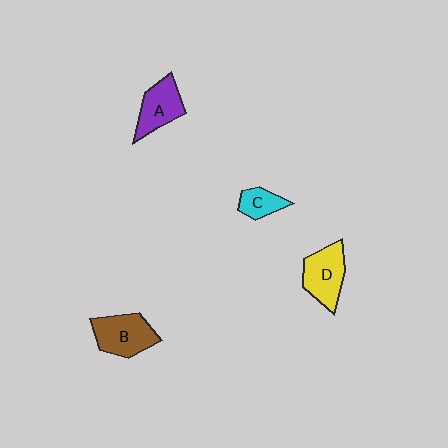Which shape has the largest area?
Shape B (brown).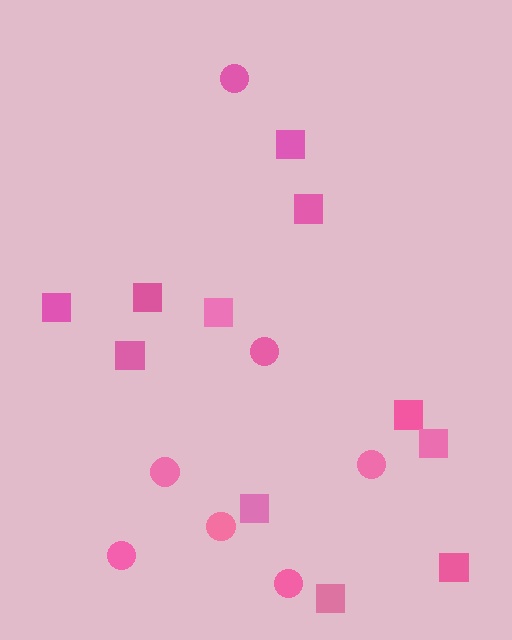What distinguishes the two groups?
There are 2 groups: one group of squares (11) and one group of circles (7).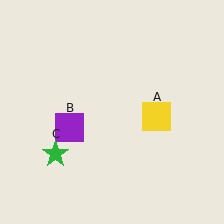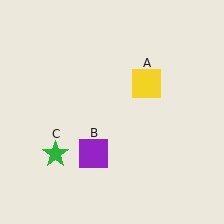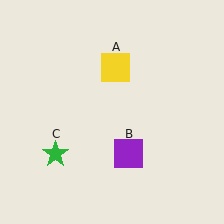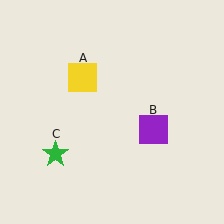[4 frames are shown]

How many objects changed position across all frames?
2 objects changed position: yellow square (object A), purple square (object B).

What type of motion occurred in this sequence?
The yellow square (object A), purple square (object B) rotated counterclockwise around the center of the scene.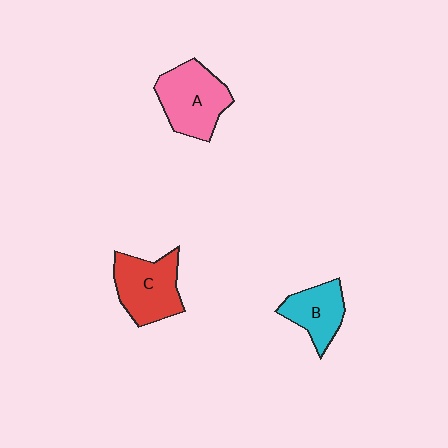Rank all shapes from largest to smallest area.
From largest to smallest: A (pink), C (red), B (cyan).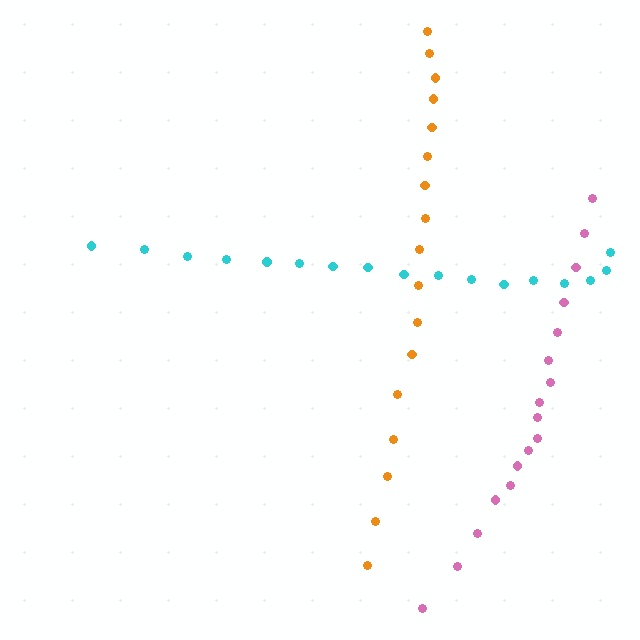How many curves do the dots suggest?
There are 3 distinct paths.